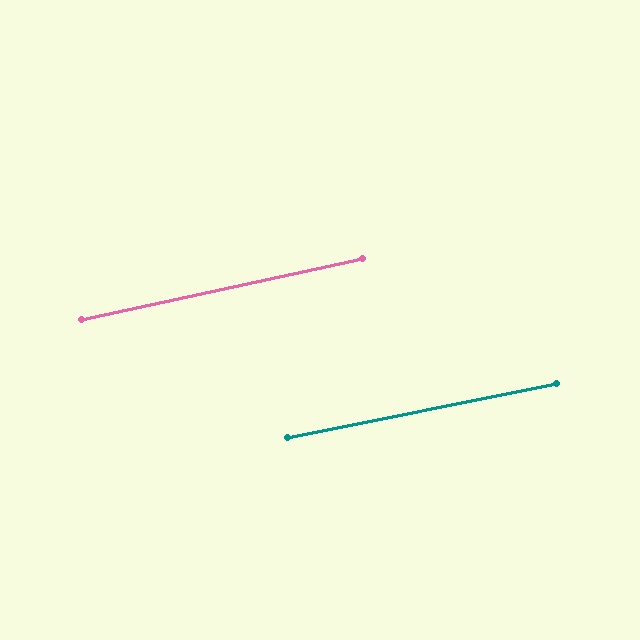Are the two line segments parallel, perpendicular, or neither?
Parallel — their directions differ by only 0.9°.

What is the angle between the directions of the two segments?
Approximately 1 degree.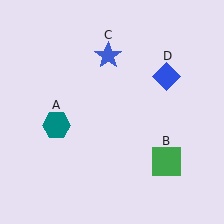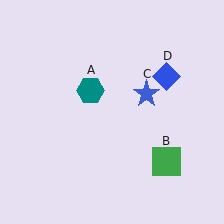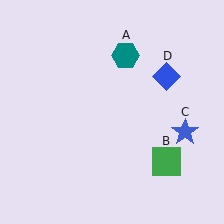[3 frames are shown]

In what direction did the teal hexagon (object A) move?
The teal hexagon (object A) moved up and to the right.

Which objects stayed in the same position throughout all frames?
Green square (object B) and blue diamond (object D) remained stationary.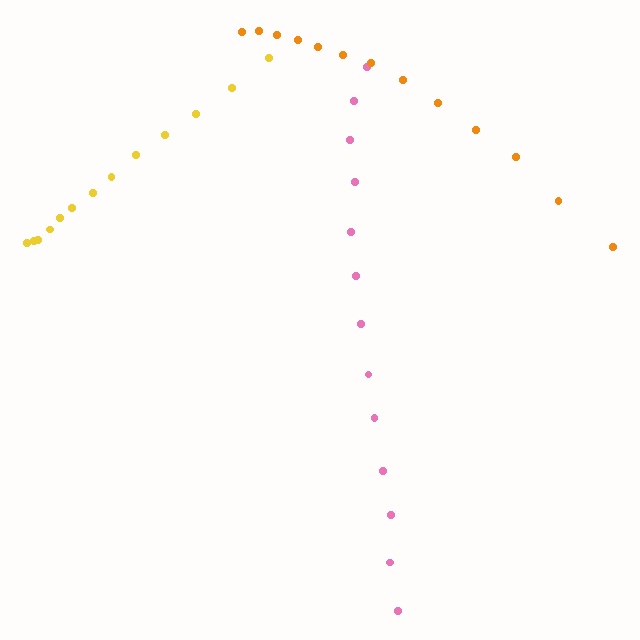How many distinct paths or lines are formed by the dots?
There are 3 distinct paths.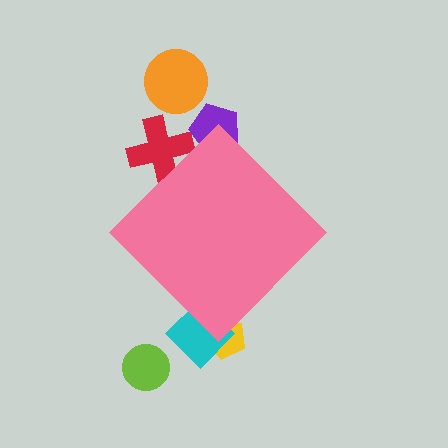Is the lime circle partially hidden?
No, the lime circle is fully visible.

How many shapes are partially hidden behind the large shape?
4 shapes are partially hidden.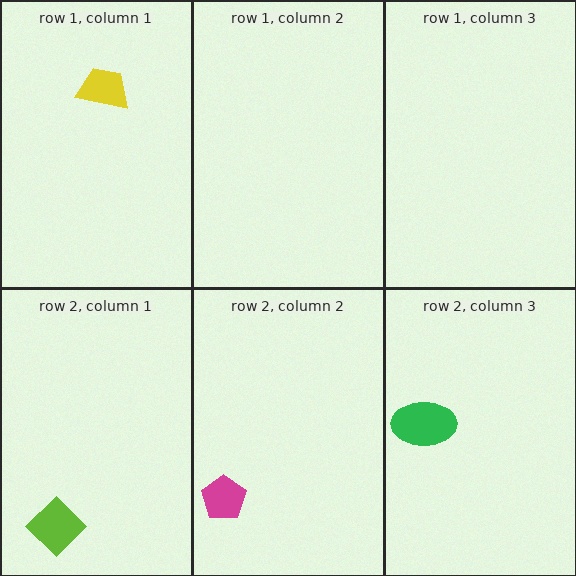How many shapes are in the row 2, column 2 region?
1.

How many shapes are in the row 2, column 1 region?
1.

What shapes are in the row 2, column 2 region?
The magenta pentagon.